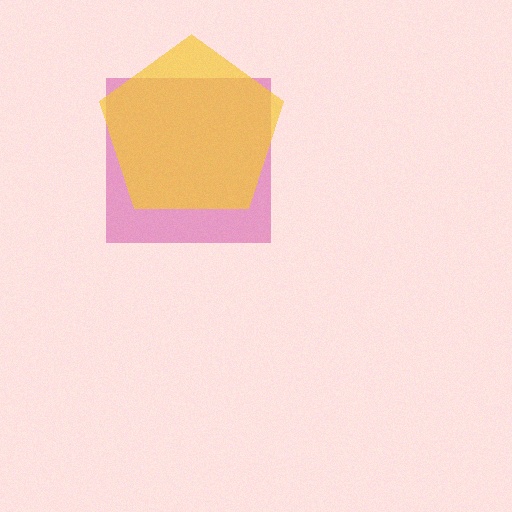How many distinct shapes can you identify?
There are 2 distinct shapes: a pink square, a yellow pentagon.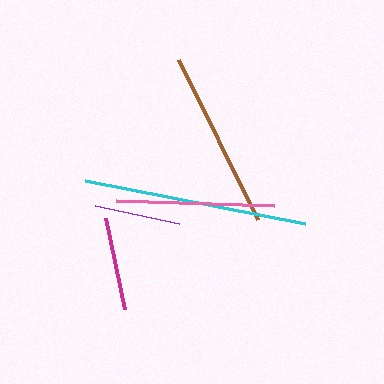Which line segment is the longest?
The cyan line is the longest at approximately 224 pixels.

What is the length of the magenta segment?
The magenta segment is approximately 93 pixels long.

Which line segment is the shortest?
The purple line is the shortest at approximately 86 pixels.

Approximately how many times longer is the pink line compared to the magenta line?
The pink line is approximately 1.7 times the length of the magenta line.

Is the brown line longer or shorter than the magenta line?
The brown line is longer than the magenta line.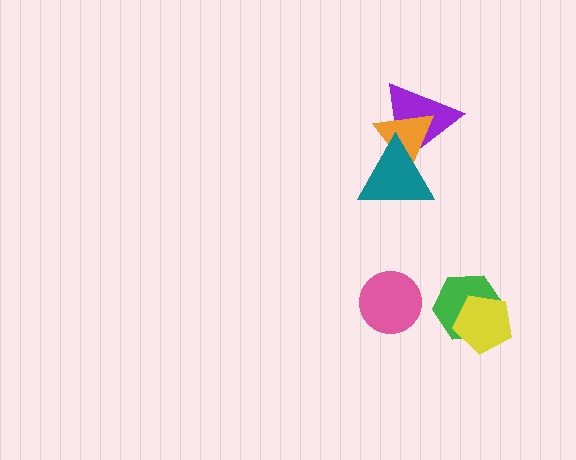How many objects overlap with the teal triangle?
2 objects overlap with the teal triangle.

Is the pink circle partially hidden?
No, no other shape covers it.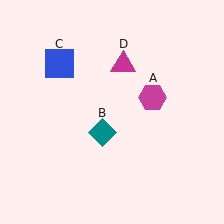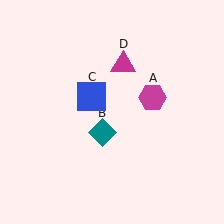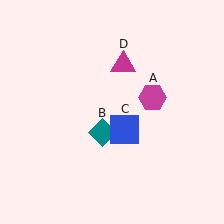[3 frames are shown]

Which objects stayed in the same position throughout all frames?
Magenta hexagon (object A) and teal diamond (object B) and magenta triangle (object D) remained stationary.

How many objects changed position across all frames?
1 object changed position: blue square (object C).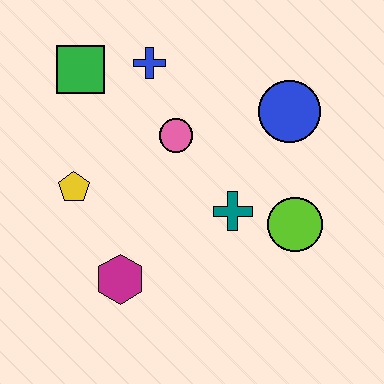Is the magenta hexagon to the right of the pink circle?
No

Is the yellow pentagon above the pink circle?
No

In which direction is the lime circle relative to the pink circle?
The lime circle is to the right of the pink circle.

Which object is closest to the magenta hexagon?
The yellow pentagon is closest to the magenta hexagon.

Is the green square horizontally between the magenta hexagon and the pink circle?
No